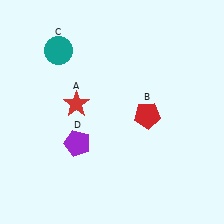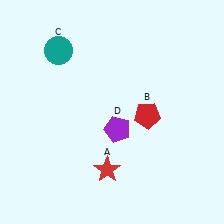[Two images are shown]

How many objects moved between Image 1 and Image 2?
2 objects moved between the two images.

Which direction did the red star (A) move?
The red star (A) moved down.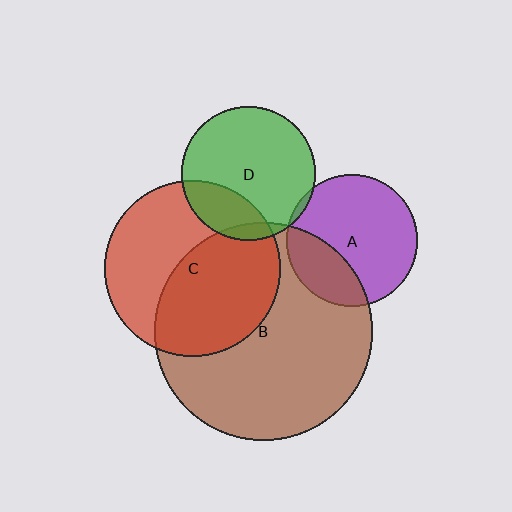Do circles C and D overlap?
Yes.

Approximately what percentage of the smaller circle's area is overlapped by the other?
Approximately 25%.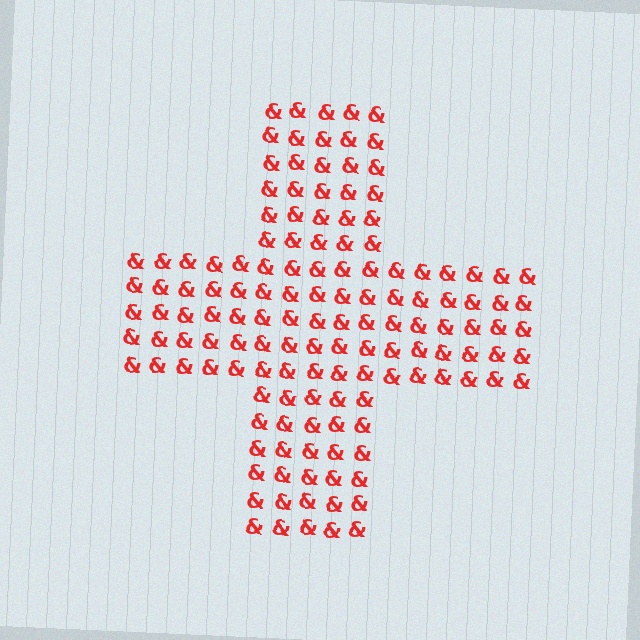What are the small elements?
The small elements are ampersands.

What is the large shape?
The large shape is a cross.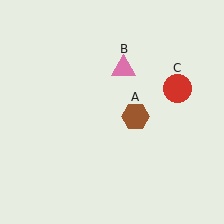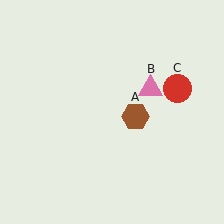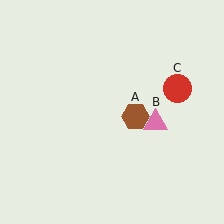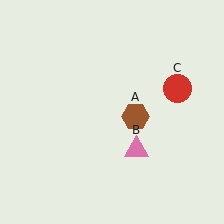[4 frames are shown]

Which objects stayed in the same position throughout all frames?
Brown hexagon (object A) and red circle (object C) remained stationary.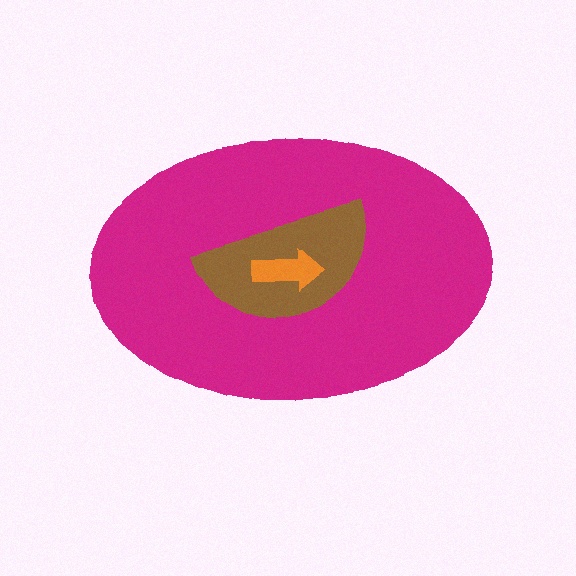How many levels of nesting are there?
3.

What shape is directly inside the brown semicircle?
The orange arrow.